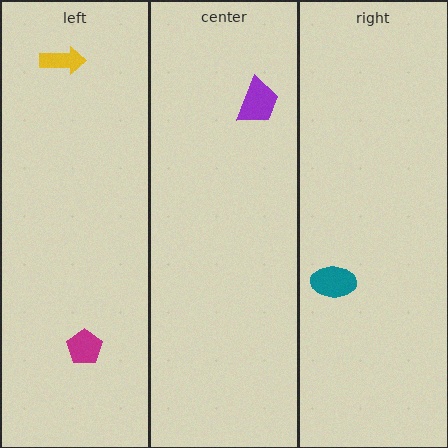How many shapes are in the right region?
1.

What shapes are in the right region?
The teal ellipse.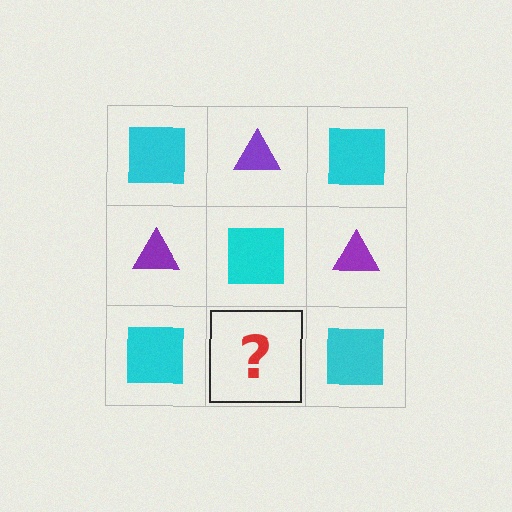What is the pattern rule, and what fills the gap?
The rule is that it alternates cyan square and purple triangle in a checkerboard pattern. The gap should be filled with a purple triangle.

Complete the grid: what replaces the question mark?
The question mark should be replaced with a purple triangle.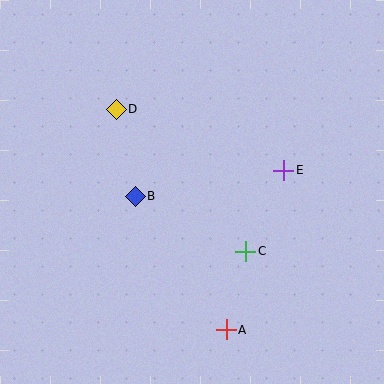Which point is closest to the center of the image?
Point B at (135, 196) is closest to the center.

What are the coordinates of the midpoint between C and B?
The midpoint between C and B is at (191, 224).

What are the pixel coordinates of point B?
Point B is at (135, 196).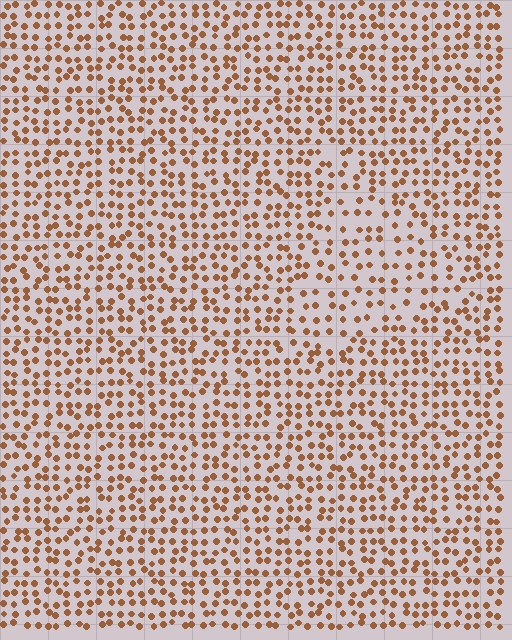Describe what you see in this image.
The image contains small brown elements arranged at two different densities. A triangle-shaped region is visible where the elements are less densely packed than the surrounding area.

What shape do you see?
I see a triangle.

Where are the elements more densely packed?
The elements are more densely packed outside the triangle boundary.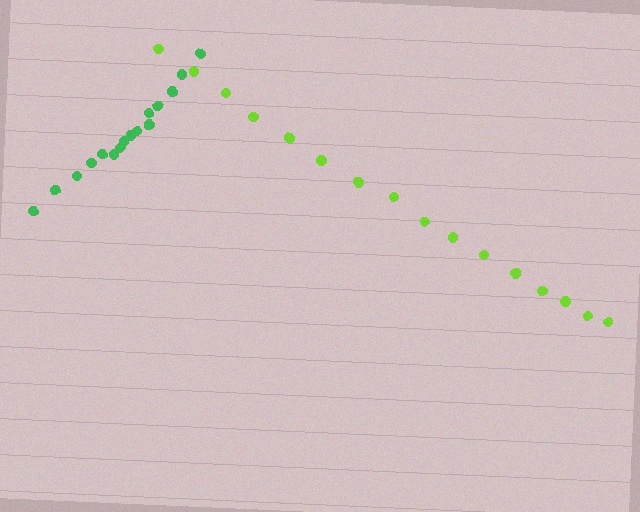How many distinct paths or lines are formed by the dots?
There are 2 distinct paths.